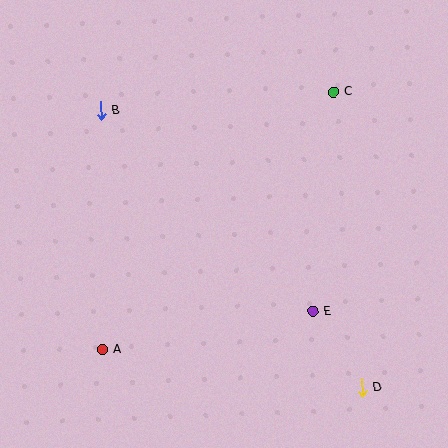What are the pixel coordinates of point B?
Point B is at (101, 110).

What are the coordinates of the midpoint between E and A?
The midpoint between E and A is at (207, 330).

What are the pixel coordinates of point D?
Point D is at (362, 387).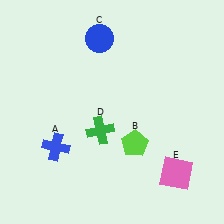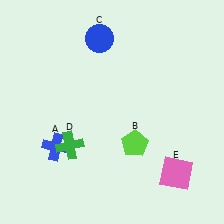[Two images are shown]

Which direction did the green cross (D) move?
The green cross (D) moved left.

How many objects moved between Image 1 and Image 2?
1 object moved between the two images.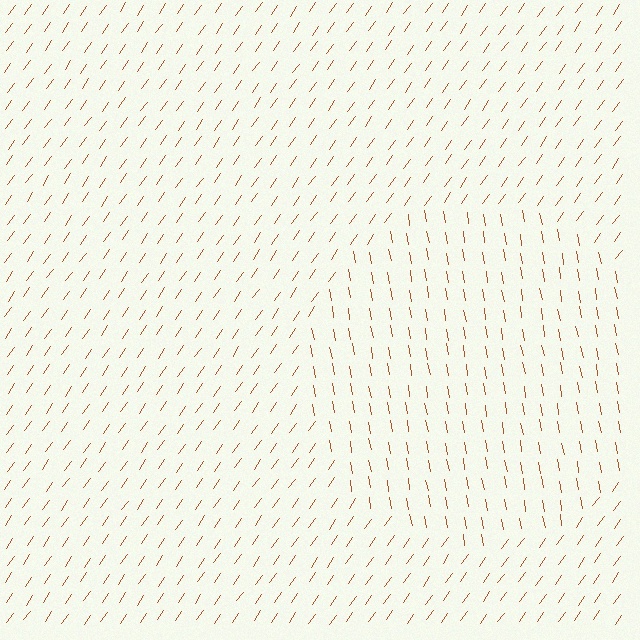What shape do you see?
I see a circle.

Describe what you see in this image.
The image is filled with small brown line segments. A circle region in the image has lines oriented differently from the surrounding lines, creating a visible texture boundary.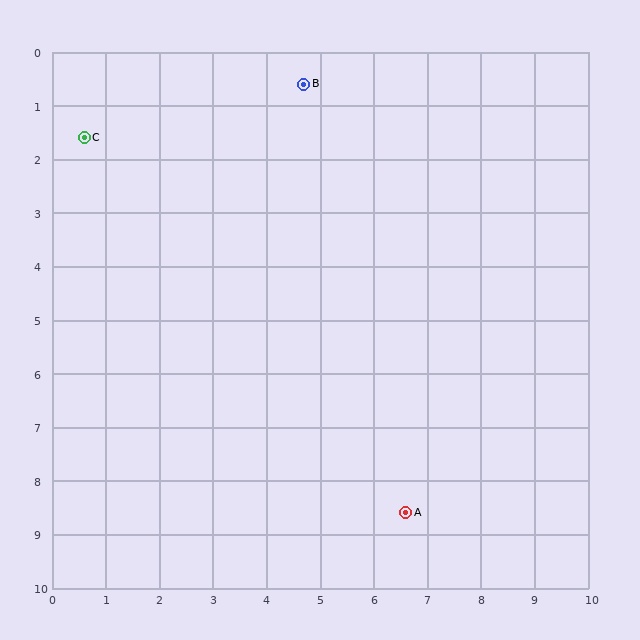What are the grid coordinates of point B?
Point B is at approximately (4.7, 0.6).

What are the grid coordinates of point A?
Point A is at approximately (6.6, 8.6).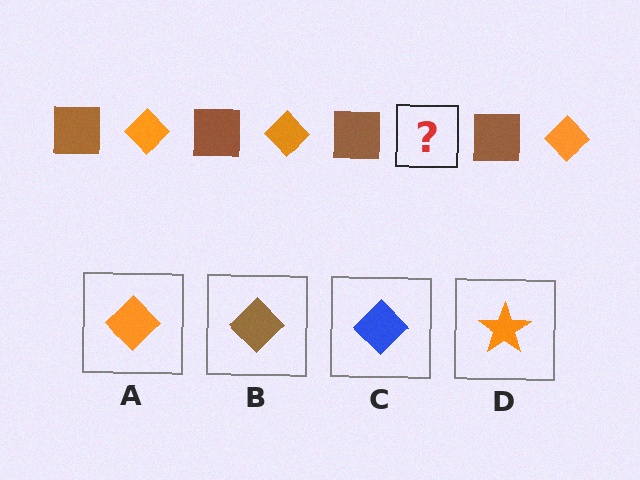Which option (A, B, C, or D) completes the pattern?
A.